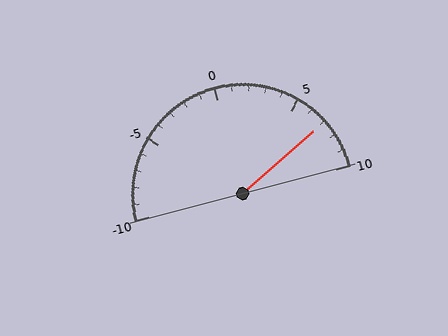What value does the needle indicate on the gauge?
The needle indicates approximately 7.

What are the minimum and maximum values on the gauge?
The gauge ranges from -10 to 10.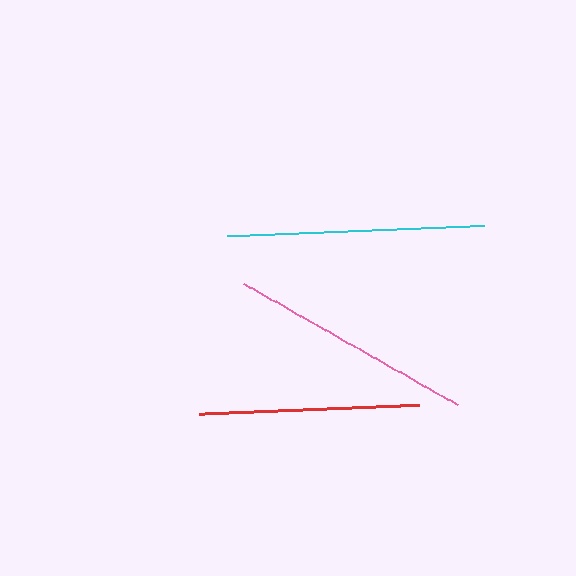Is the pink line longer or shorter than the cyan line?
The cyan line is longer than the pink line.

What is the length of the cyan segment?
The cyan segment is approximately 257 pixels long.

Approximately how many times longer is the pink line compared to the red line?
The pink line is approximately 1.1 times the length of the red line.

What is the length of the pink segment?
The pink segment is approximately 246 pixels long.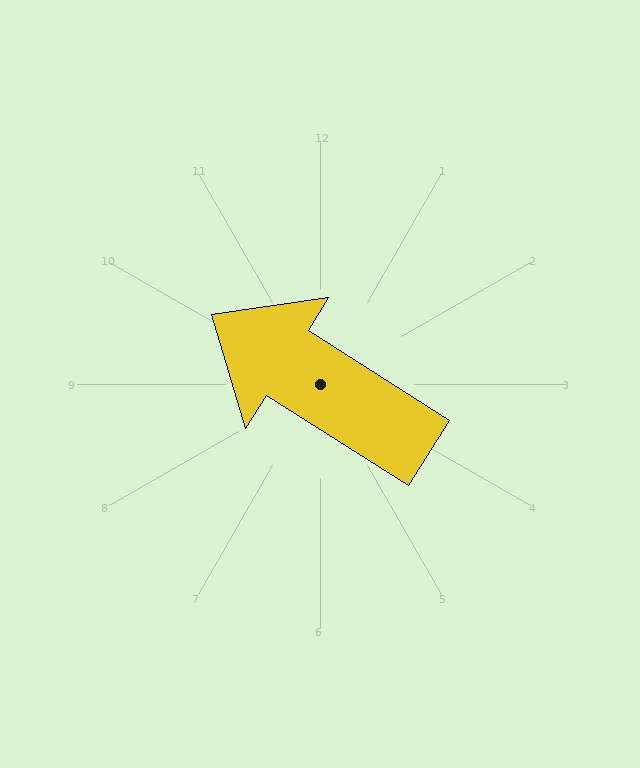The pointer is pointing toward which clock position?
Roughly 10 o'clock.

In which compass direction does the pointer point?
Northwest.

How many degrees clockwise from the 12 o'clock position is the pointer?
Approximately 302 degrees.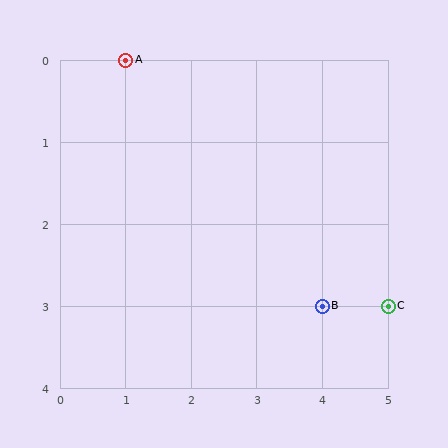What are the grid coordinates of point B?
Point B is at grid coordinates (4, 3).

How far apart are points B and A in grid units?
Points B and A are 3 columns and 3 rows apart (about 4.2 grid units diagonally).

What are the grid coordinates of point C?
Point C is at grid coordinates (5, 3).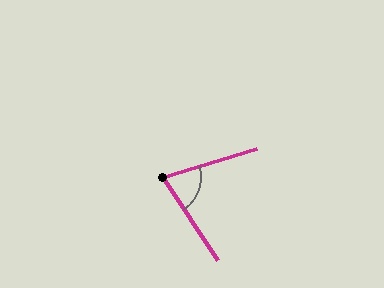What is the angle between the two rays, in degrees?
Approximately 73 degrees.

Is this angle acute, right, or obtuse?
It is acute.